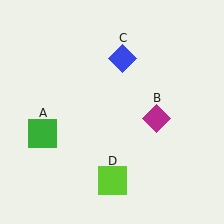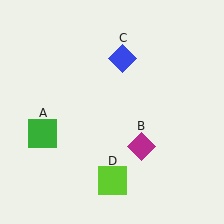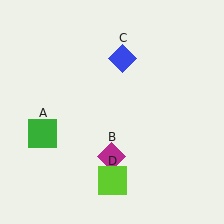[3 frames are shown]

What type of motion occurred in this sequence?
The magenta diamond (object B) rotated clockwise around the center of the scene.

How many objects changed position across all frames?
1 object changed position: magenta diamond (object B).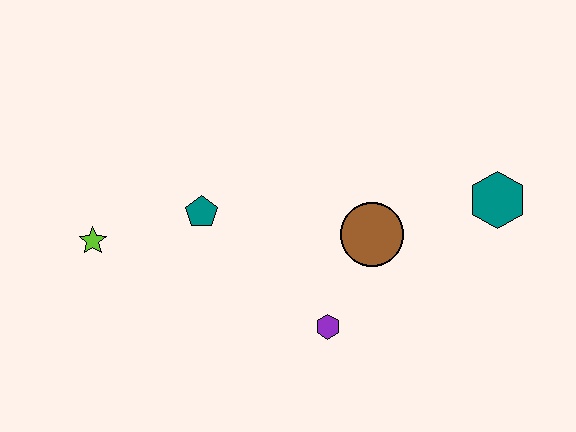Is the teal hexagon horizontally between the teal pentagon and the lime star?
No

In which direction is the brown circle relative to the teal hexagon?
The brown circle is to the left of the teal hexagon.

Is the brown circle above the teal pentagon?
No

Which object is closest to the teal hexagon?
The brown circle is closest to the teal hexagon.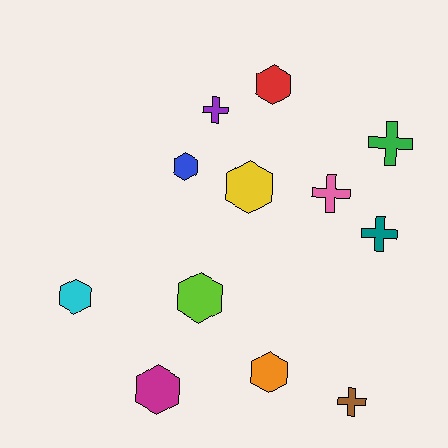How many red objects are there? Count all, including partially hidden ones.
There is 1 red object.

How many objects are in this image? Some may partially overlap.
There are 12 objects.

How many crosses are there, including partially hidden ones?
There are 5 crosses.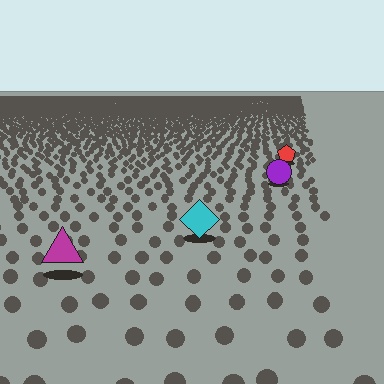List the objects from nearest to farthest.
From nearest to farthest: the magenta triangle, the cyan diamond, the purple circle, the red pentagon.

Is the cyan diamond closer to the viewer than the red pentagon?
Yes. The cyan diamond is closer — you can tell from the texture gradient: the ground texture is coarser near it.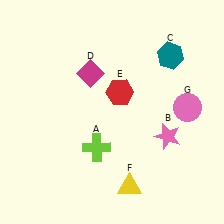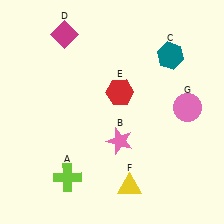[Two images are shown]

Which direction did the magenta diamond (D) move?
The magenta diamond (D) moved up.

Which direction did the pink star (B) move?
The pink star (B) moved left.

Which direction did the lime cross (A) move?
The lime cross (A) moved down.